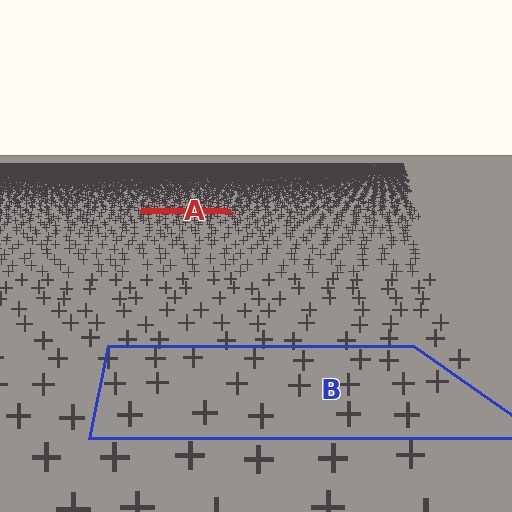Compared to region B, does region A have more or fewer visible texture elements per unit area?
Region A has more texture elements per unit area — they are packed more densely because it is farther away.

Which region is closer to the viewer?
Region B is closer. The texture elements there are larger and more spread out.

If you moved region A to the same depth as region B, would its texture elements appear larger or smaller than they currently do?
They would appear larger. At a closer depth, the same texture elements are projected at a bigger on-screen size.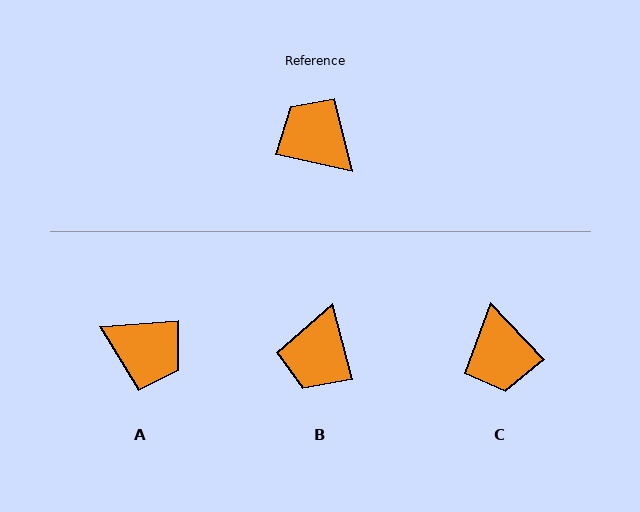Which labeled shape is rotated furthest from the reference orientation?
A, about 163 degrees away.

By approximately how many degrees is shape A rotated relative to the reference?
Approximately 163 degrees clockwise.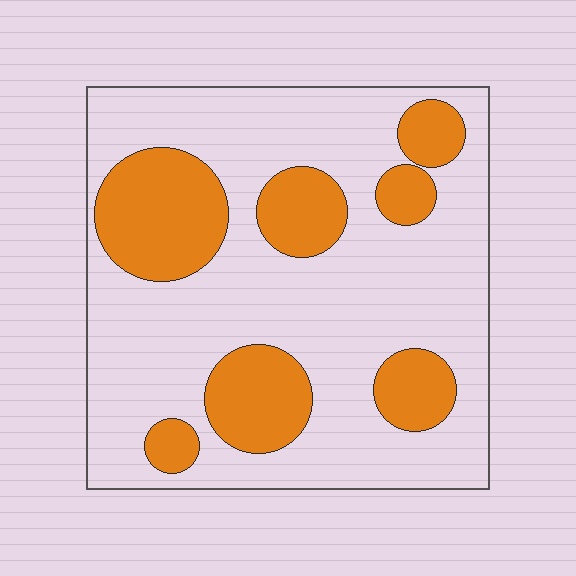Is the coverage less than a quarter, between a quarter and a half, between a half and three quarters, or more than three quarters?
Between a quarter and a half.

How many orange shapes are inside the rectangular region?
7.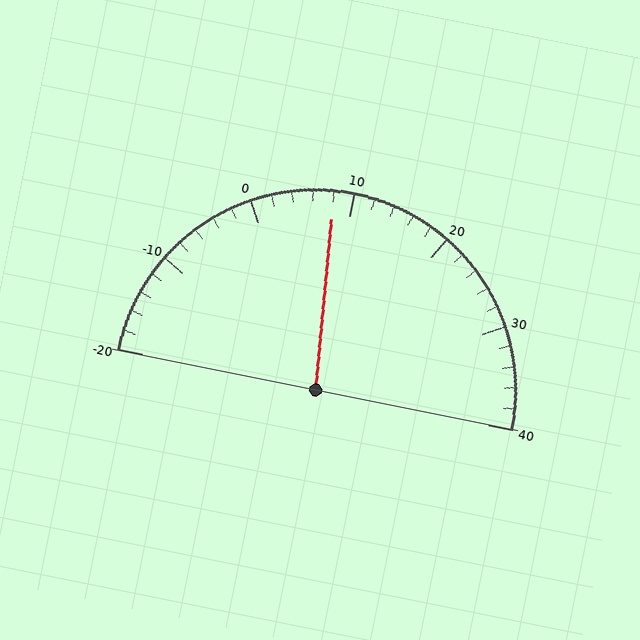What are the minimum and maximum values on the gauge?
The gauge ranges from -20 to 40.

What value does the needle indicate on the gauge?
The needle indicates approximately 8.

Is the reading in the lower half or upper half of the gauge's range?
The reading is in the lower half of the range (-20 to 40).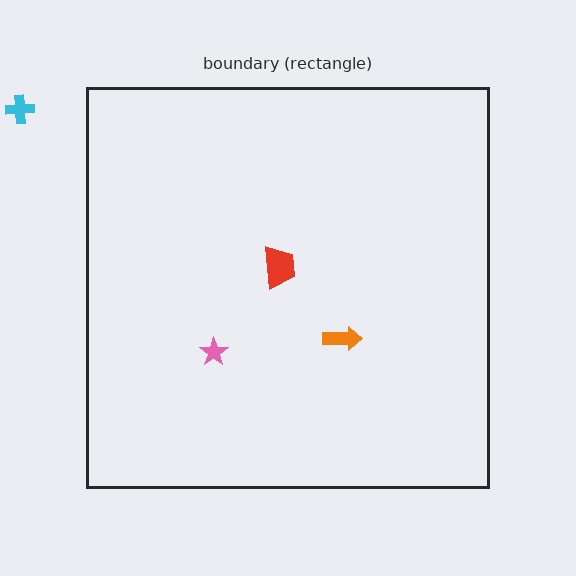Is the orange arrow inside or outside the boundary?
Inside.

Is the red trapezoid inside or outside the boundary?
Inside.